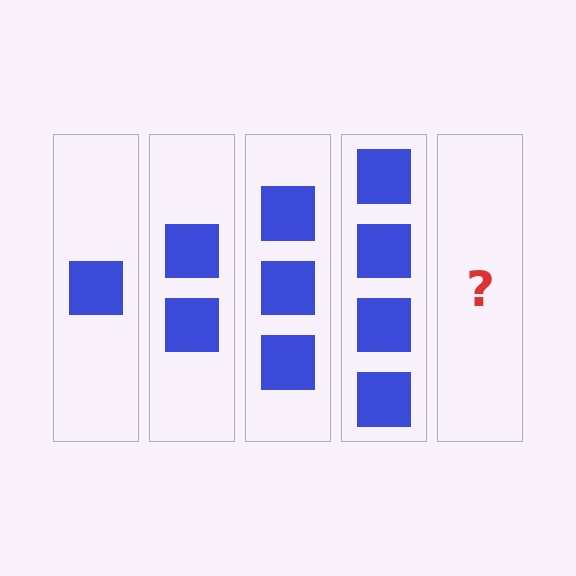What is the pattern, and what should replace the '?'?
The pattern is that each step adds one more square. The '?' should be 5 squares.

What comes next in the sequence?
The next element should be 5 squares.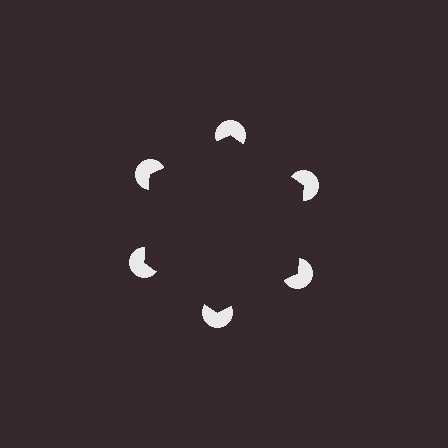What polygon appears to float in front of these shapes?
An illusory hexagon — its edges are inferred from the aligned wedge cuts in the pac-man discs, not physically drawn.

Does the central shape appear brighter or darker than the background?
It typically appears slightly darker than the background, even though no actual brightness change is drawn.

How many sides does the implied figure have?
6 sides.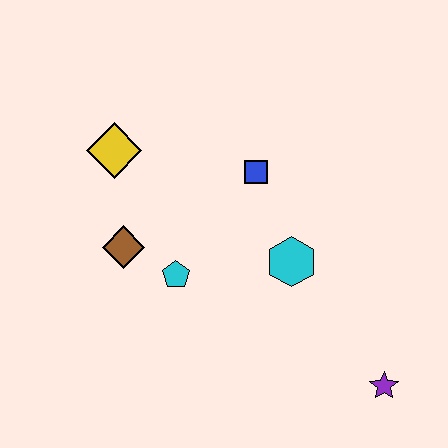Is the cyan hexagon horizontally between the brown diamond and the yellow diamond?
No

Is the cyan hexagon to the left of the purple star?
Yes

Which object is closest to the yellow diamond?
The brown diamond is closest to the yellow diamond.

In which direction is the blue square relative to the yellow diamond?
The blue square is to the right of the yellow diamond.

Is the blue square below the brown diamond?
No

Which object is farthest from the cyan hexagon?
The yellow diamond is farthest from the cyan hexagon.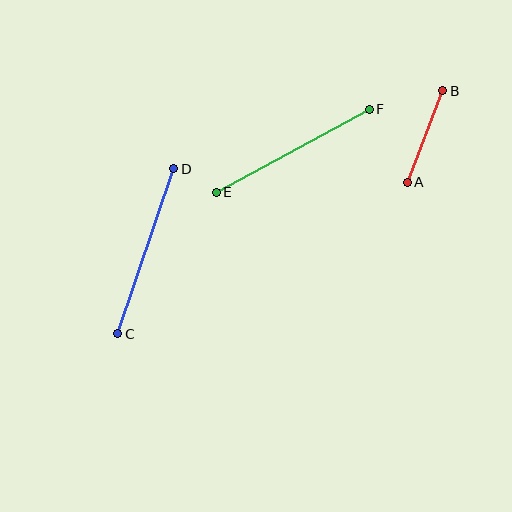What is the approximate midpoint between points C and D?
The midpoint is at approximately (146, 251) pixels.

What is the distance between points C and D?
The distance is approximately 175 pixels.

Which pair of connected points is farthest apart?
Points C and D are farthest apart.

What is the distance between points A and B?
The distance is approximately 98 pixels.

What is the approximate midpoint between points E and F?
The midpoint is at approximately (293, 151) pixels.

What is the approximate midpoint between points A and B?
The midpoint is at approximately (425, 136) pixels.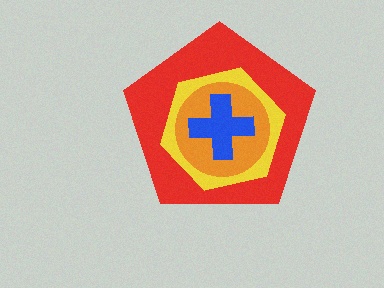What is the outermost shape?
The red pentagon.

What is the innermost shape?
The blue cross.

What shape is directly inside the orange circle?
The blue cross.